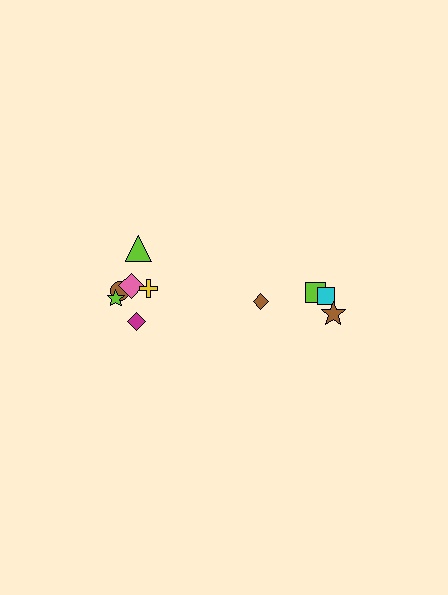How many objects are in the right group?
There are 4 objects.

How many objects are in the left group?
There are 6 objects.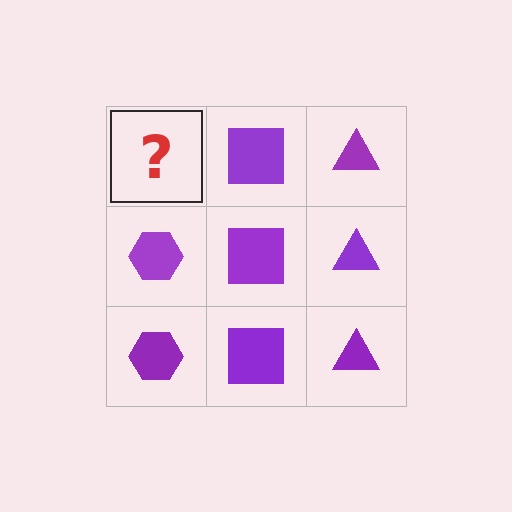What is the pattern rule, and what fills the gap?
The rule is that each column has a consistent shape. The gap should be filled with a purple hexagon.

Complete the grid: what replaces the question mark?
The question mark should be replaced with a purple hexagon.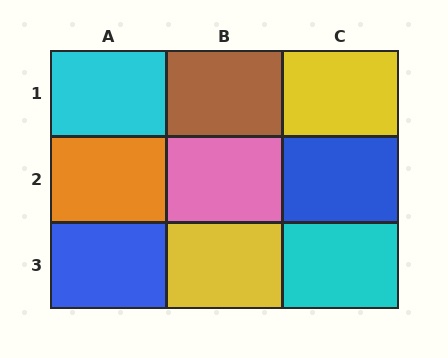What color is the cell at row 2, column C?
Blue.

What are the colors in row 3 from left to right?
Blue, yellow, cyan.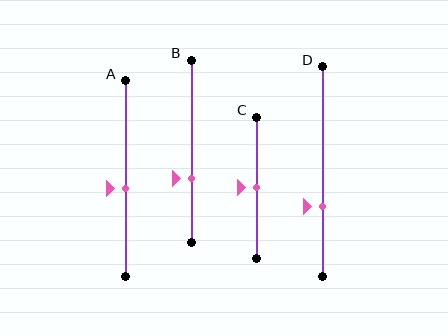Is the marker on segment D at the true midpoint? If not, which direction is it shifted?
No, the marker on segment D is shifted downward by about 17% of the segment length.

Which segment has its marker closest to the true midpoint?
Segment C has its marker closest to the true midpoint.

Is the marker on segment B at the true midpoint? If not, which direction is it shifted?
No, the marker on segment B is shifted downward by about 15% of the segment length.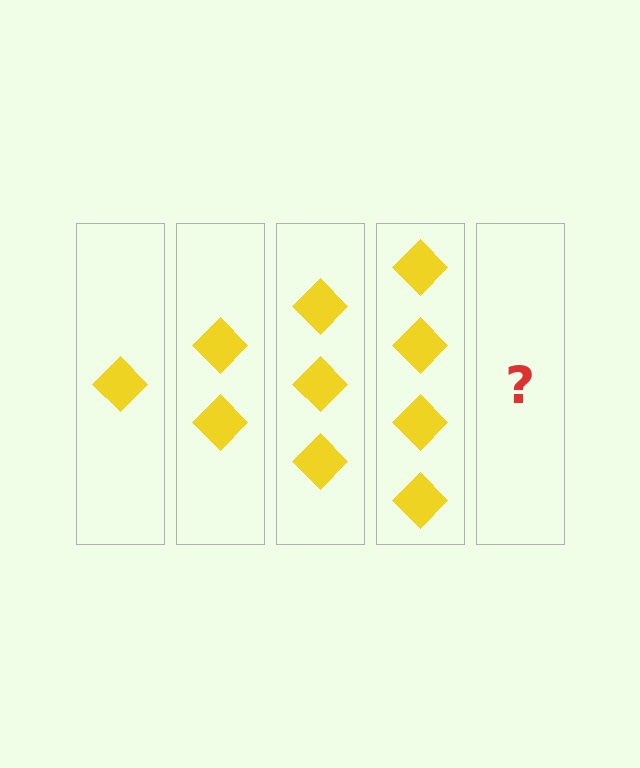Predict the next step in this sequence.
The next step is 5 diamonds.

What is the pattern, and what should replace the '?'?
The pattern is that each step adds one more diamond. The '?' should be 5 diamonds.